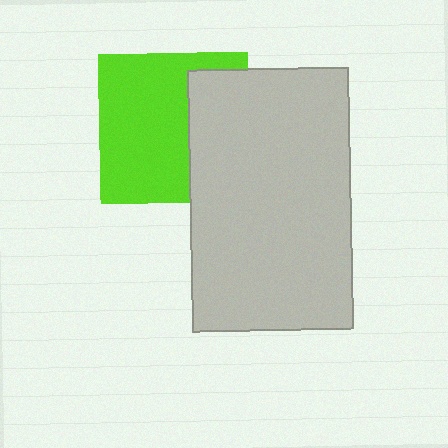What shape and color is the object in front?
The object in front is a light gray rectangle.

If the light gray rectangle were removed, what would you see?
You would see the complete lime square.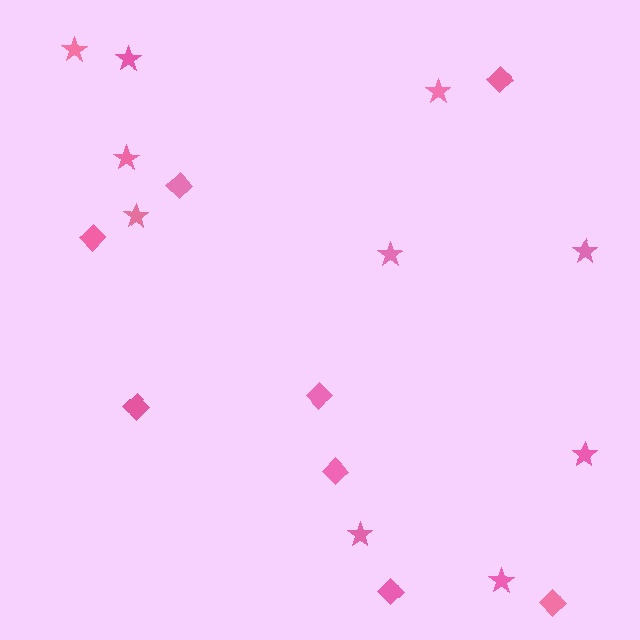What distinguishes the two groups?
There are 2 groups: one group of diamonds (8) and one group of stars (10).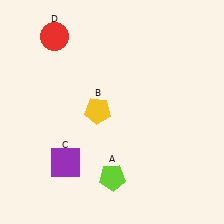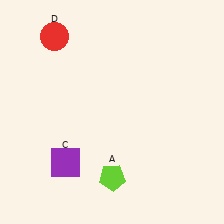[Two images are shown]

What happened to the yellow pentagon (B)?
The yellow pentagon (B) was removed in Image 2. It was in the top-left area of Image 1.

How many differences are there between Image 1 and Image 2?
There is 1 difference between the two images.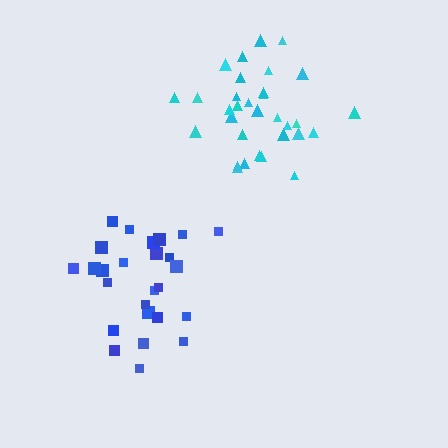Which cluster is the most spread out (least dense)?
Cyan.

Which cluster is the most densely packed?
Blue.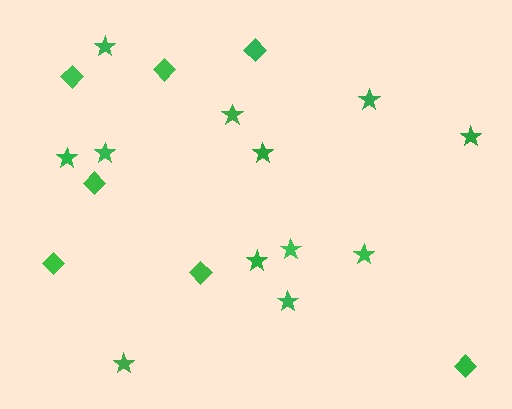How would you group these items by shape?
There are 2 groups: one group of stars (12) and one group of diamonds (7).